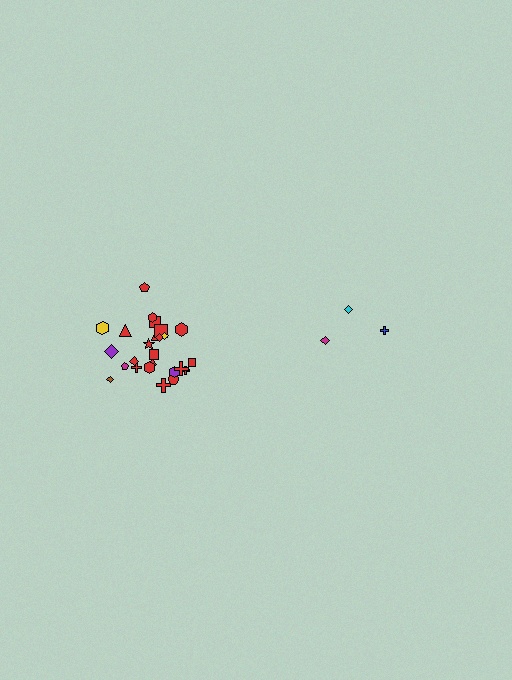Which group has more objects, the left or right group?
The left group.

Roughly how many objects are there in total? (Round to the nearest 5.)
Roughly 30 objects in total.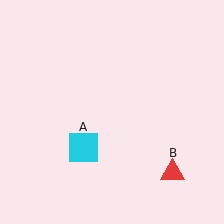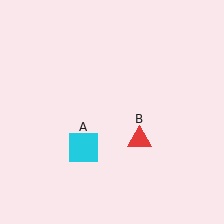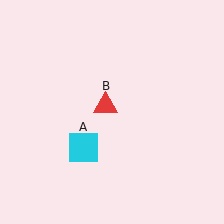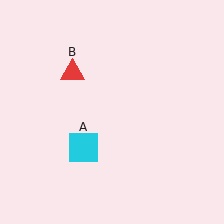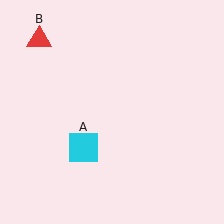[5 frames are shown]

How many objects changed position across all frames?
1 object changed position: red triangle (object B).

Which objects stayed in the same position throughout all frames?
Cyan square (object A) remained stationary.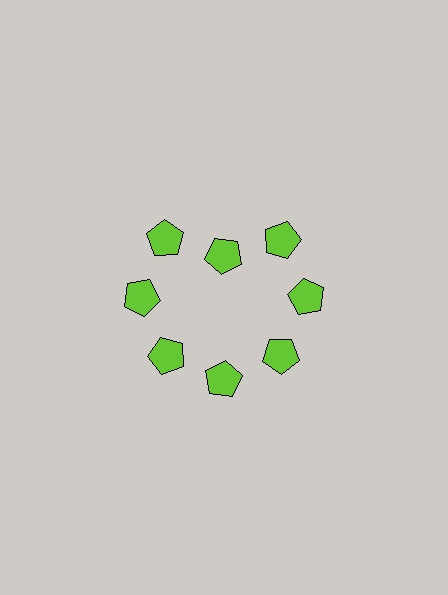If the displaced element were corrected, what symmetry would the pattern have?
It would have 8-fold rotational symmetry — the pattern would map onto itself every 45 degrees.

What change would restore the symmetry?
The symmetry would be restored by moving it outward, back onto the ring so that all 8 pentagons sit at equal angles and equal distance from the center.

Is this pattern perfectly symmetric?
No. The 8 lime pentagons are arranged in a ring, but one element near the 12 o'clock position is pulled inward toward the center, breaking the 8-fold rotational symmetry.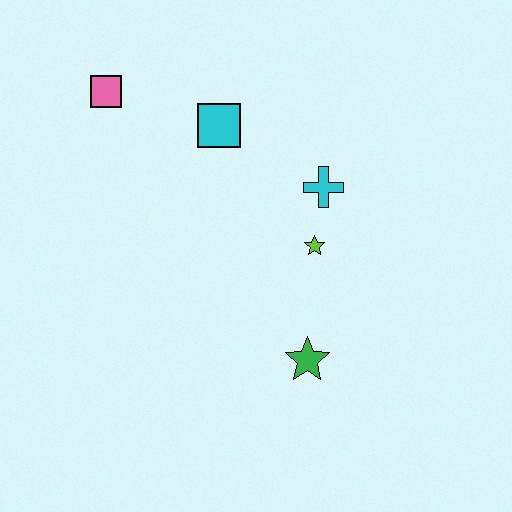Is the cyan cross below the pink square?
Yes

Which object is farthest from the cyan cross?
The pink square is farthest from the cyan cross.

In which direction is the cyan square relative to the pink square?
The cyan square is to the right of the pink square.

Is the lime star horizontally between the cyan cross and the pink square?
Yes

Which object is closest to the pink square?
The cyan square is closest to the pink square.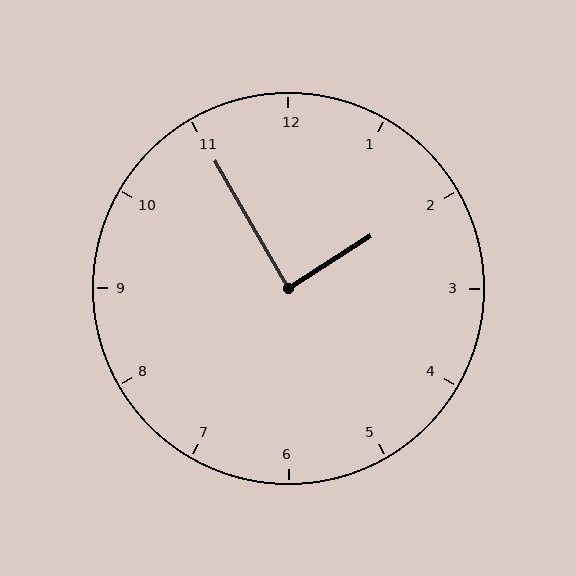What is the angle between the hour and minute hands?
Approximately 88 degrees.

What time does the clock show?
1:55.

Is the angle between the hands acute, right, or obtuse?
It is right.